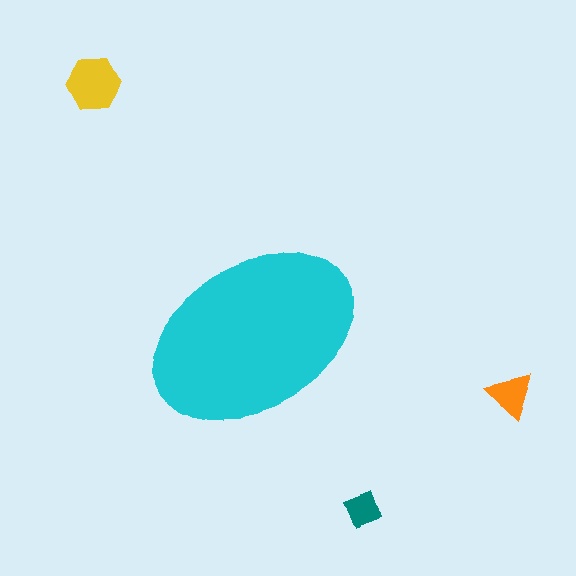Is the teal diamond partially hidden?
No, the teal diamond is fully visible.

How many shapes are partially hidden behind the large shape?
0 shapes are partially hidden.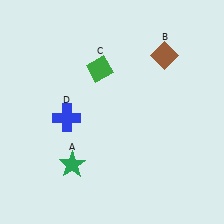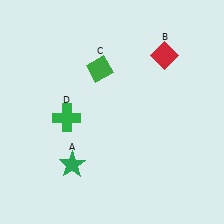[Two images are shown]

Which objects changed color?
B changed from brown to red. D changed from blue to green.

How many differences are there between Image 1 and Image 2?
There are 2 differences between the two images.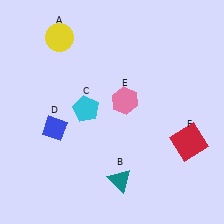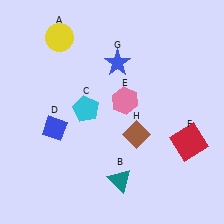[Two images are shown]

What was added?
A blue star (G), a brown diamond (H) were added in Image 2.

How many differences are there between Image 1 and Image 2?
There are 2 differences between the two images.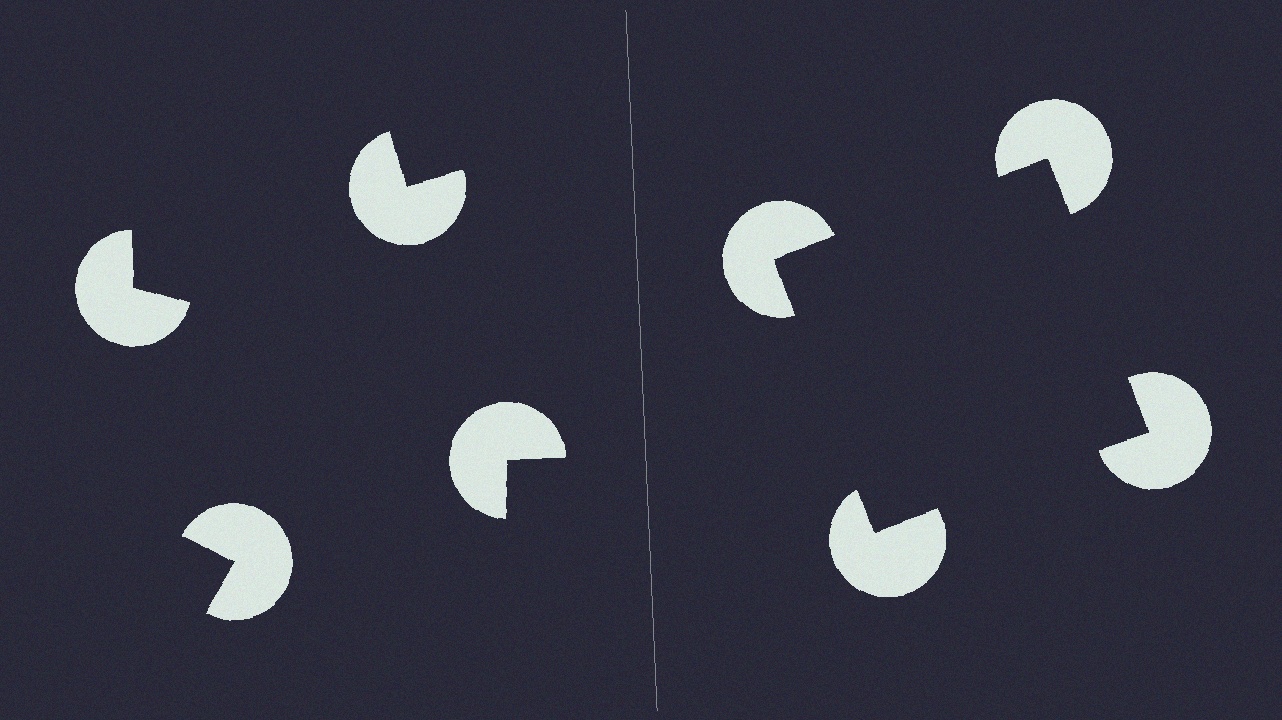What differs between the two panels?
The pac-man discs are positioned identically on both sides; only the wedge orientations differ. On the right they align to a square; on the left they are misaligned.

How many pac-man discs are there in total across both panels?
8 — 4 on each side.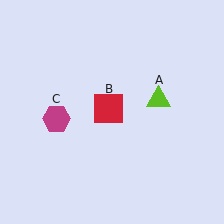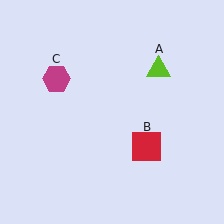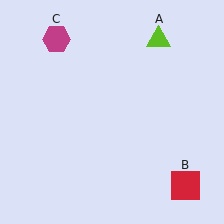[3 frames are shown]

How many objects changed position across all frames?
3 objects changed position: lime triangle (object A), red square (object B), magenta hexagon (object C).